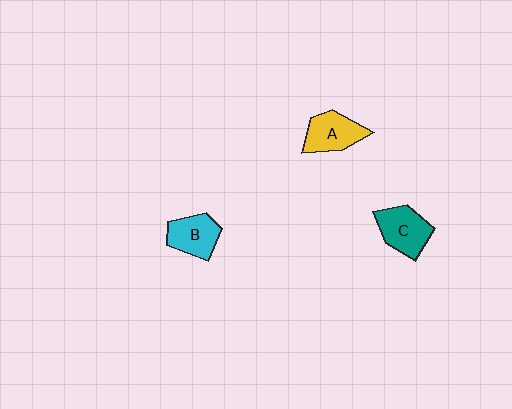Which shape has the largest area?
Shape C (teal).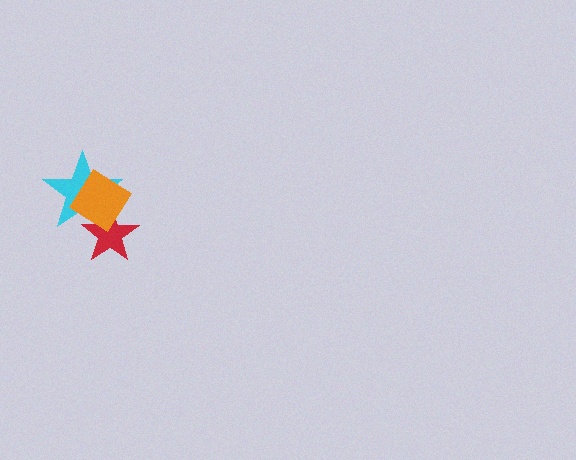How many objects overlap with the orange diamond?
2 objects overlap with the orange diamond.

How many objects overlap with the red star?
2 objects overlap with the red star.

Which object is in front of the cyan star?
The orange diamond is in front of the cyan star.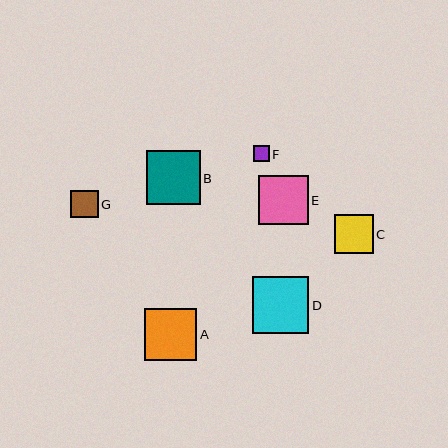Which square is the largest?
Square D is the largest with a size of approximately 56 pixels.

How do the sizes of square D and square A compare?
Square D and square A are approximately the same size.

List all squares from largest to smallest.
From largest to smallest: D, B, A, E, C, G, F.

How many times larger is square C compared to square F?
Square C is approximately 2.5 times the size of square F.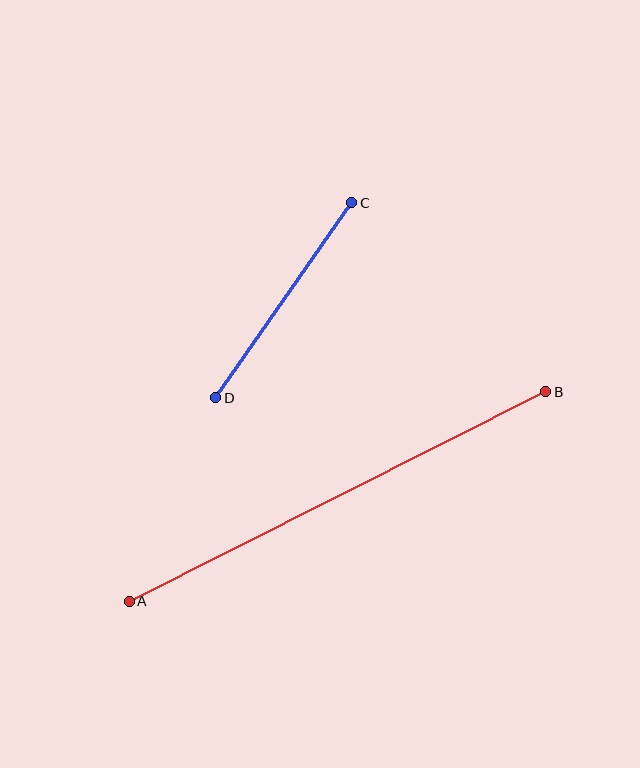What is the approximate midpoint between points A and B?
The midpoint is at approximately (337, 497) pixels.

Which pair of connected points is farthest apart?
Points A and B are farthest apart.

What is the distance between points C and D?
The distance is approximately 237 pixels.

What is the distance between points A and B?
The distance is approximately 467 pixels.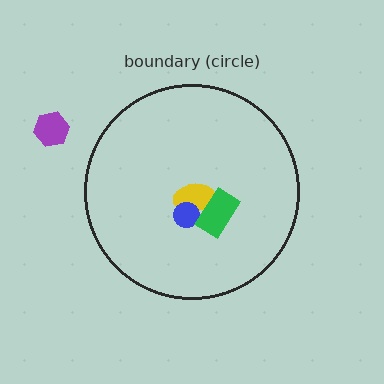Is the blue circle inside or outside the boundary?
Inside.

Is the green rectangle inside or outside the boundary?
Inside.